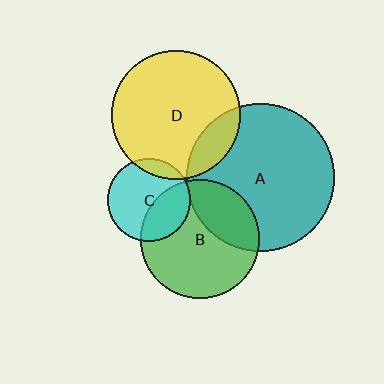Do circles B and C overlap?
Yes.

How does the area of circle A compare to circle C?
Approximately 3.1 times.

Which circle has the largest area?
Circle A (teal).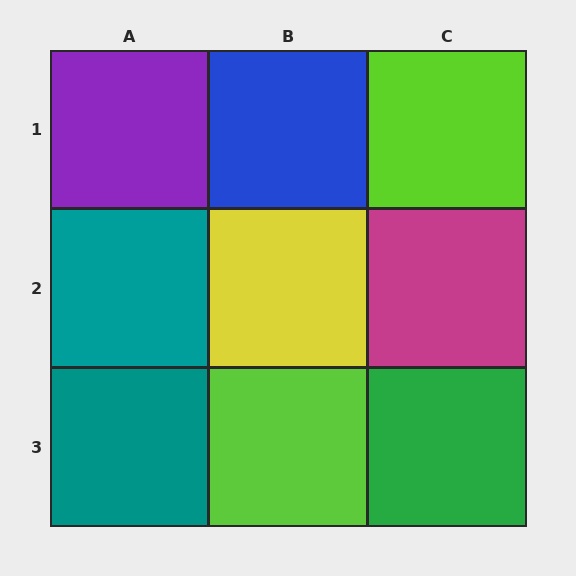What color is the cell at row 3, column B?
Lime.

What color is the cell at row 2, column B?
Yellow.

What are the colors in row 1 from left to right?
Purple, blue, lime.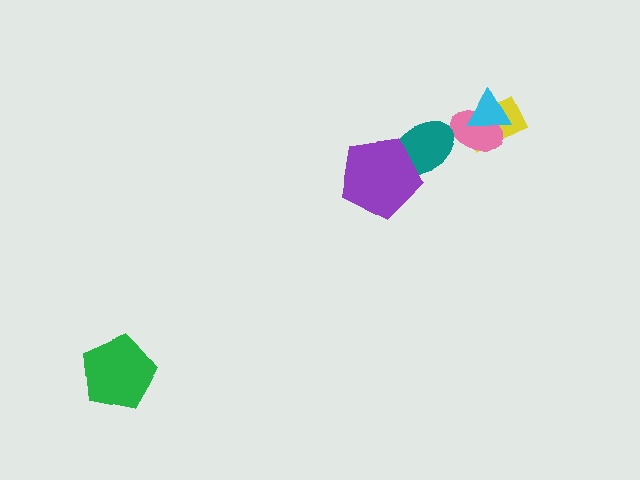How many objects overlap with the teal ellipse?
1 object overlaps with the teal ellipse.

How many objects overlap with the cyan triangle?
2 objects overlap with the cyan triangle.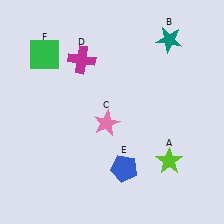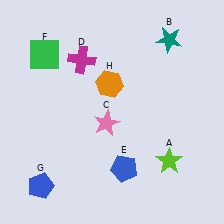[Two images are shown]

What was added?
A blue pentagon (G), an orange hexagon (H) were added in Image 2.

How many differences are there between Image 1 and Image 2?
There are 2 differences between the two images.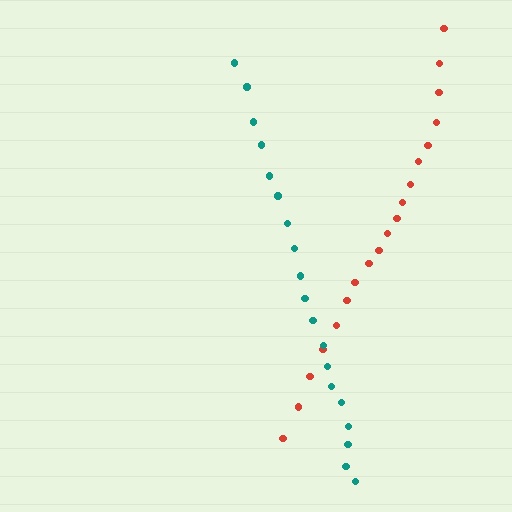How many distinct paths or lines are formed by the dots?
There are 2 distinct paths.